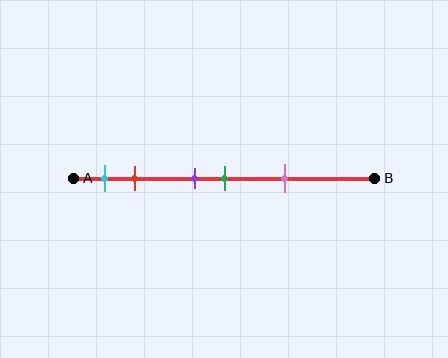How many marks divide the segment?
There are 5 marks dividing the segment.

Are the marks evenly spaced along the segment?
No, the marks are not evenly spaced.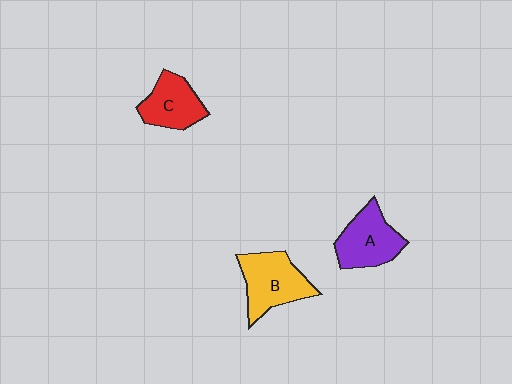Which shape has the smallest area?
Shape C (red).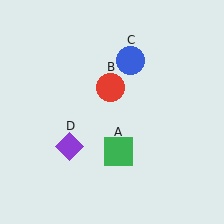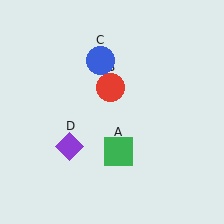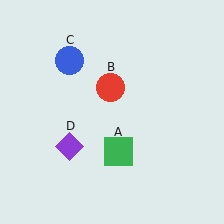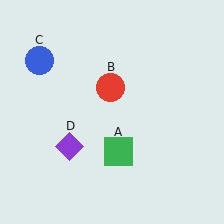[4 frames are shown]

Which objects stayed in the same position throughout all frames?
Green square (object A) and red circle (object B) and purple diamond (object D) remained stationary.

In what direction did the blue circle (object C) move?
The blue circle (object C) moved left.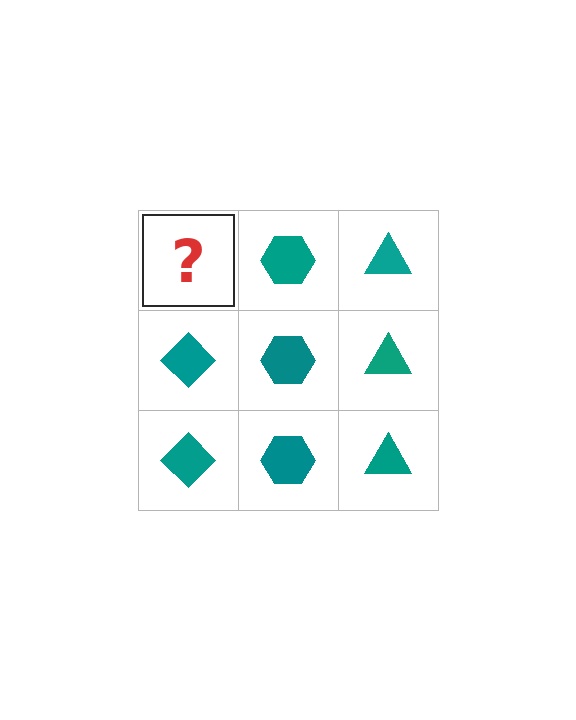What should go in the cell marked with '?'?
The missing cell should contain a teal diamond.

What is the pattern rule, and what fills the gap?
The rule is that each column has a consistent shape. The gap should be filled with a teal diamond.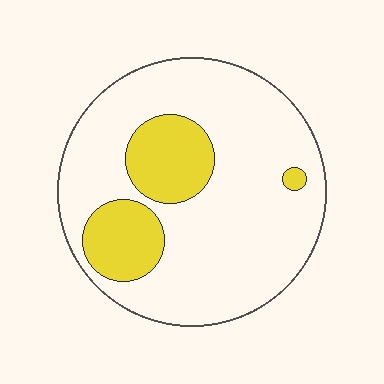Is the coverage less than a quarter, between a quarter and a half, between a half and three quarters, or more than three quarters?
Less than a quarter.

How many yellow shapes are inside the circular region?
3.